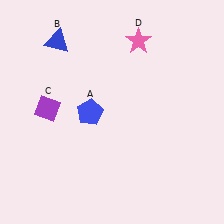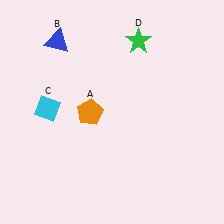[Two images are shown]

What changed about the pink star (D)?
In Image 1, D is pink. In Image 2, it changed to green.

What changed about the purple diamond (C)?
In Image 1, C is purple. In Image 2, it changed to cyan.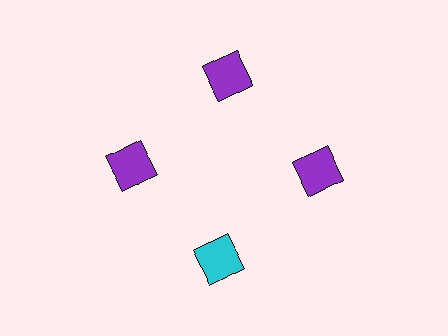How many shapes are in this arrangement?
There are 4 shapes arranged in a ring pattern.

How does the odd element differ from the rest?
It has a different color: cyan instead of purple.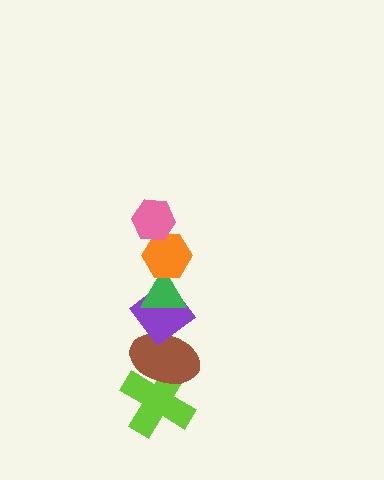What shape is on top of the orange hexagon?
The pink hexagon is on top of the orange hexagon.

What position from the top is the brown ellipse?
The brown ellipse is 5th from the top.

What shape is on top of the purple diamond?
The green triangle is on top of the purple diamond.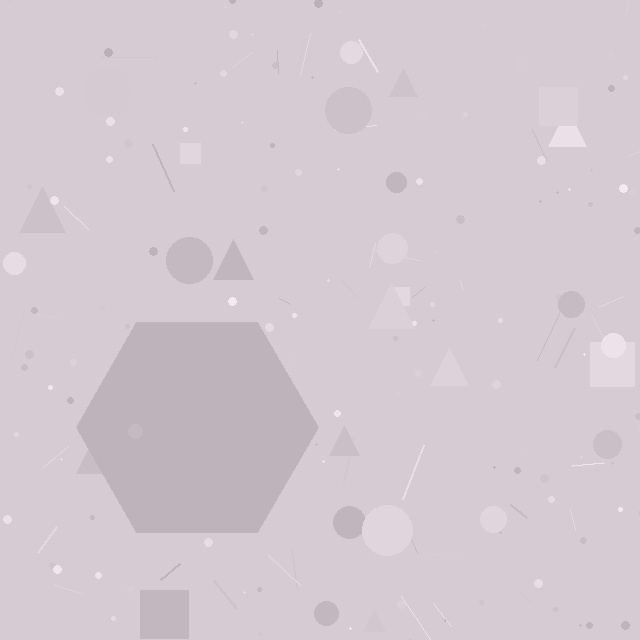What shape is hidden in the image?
A hexagon is hidden in the image.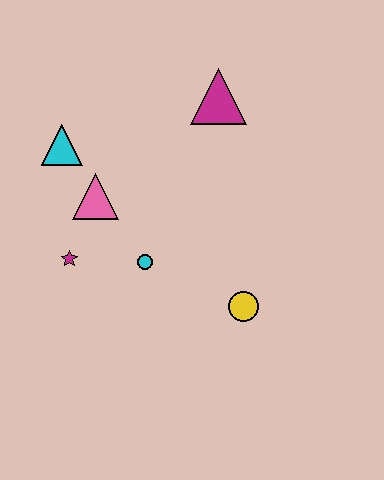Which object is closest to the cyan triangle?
The pink triangle is closest to the cyan triangle.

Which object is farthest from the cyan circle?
The magenta triangle is farthest from the cyan circle.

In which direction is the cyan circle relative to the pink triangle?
The cyan circle is below the pink triangle.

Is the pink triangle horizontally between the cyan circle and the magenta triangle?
No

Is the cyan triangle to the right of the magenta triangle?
No